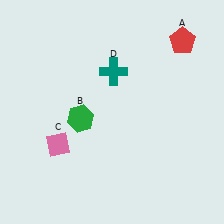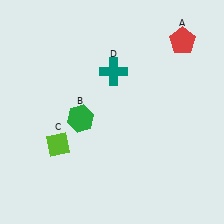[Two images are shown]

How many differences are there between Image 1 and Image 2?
There is 1 difference between the two images.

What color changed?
The diamond (C) changed from pink in Image 1 to lime in Image 2.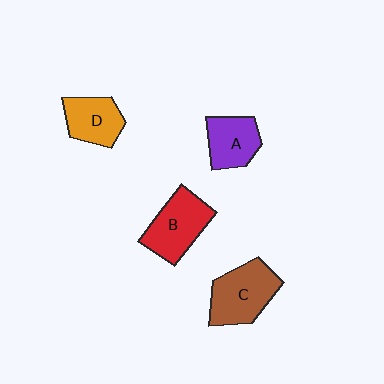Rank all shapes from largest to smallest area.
From largest to smallest: C (brown), B (red), A (purple), D (orange).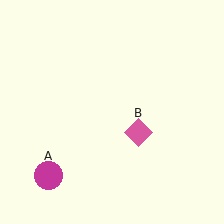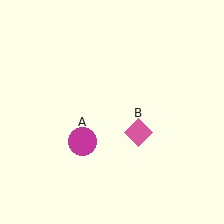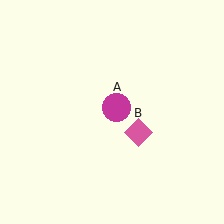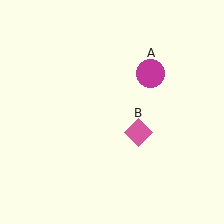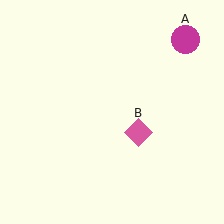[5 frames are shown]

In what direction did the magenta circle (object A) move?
The magenta circle (object A) moved up and to the right.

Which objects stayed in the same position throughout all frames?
Pink diamond (object B) remained stationary.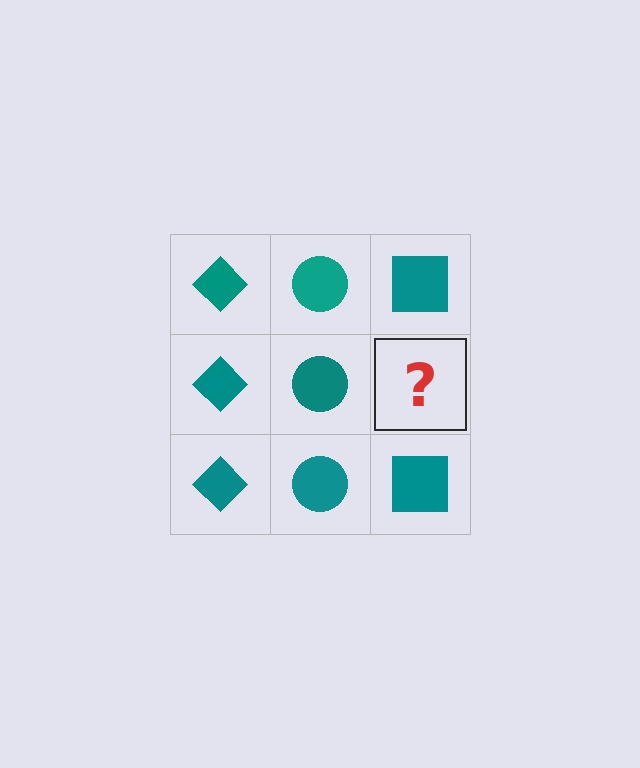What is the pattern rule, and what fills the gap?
The rule is that each column has a consistent shape. The gap should be filled with a teal square.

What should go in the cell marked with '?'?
The missing cell should contain a teal square.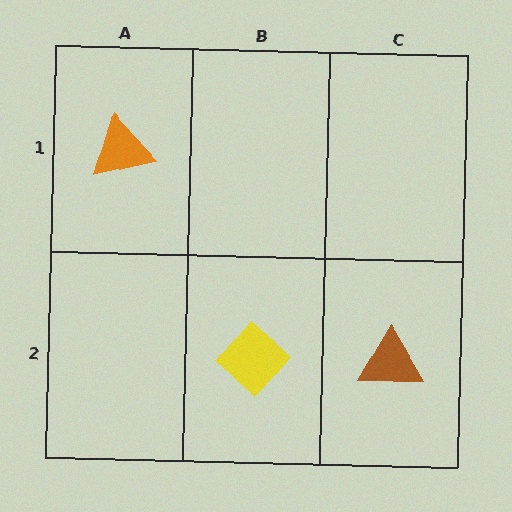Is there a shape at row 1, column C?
No, that cell is empty.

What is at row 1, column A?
An orange triangle.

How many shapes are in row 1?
1 shape.